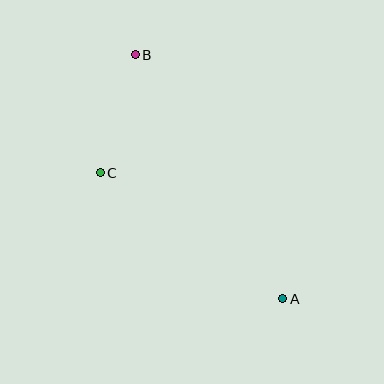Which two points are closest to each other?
Points B and C are closest to each other.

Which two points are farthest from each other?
Points A and B are farthest from each other.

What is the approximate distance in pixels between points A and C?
The distance between A and C is approximately 222 pixels.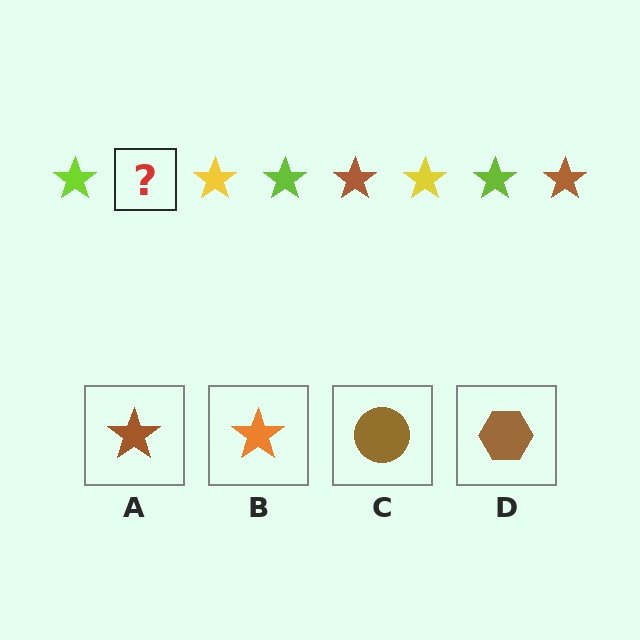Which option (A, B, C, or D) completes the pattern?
A.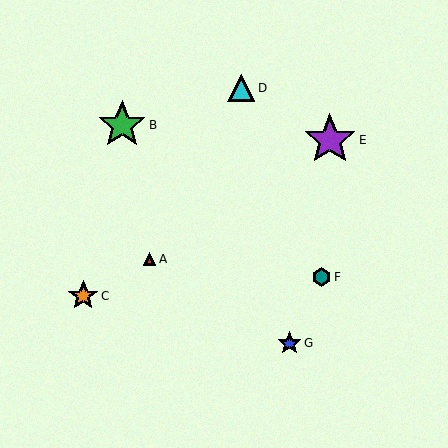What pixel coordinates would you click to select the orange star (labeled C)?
Click at (83, 296) to select the orange star C.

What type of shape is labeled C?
Shape C is an orange star.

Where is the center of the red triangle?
The center of the red triangle is at (150, 259).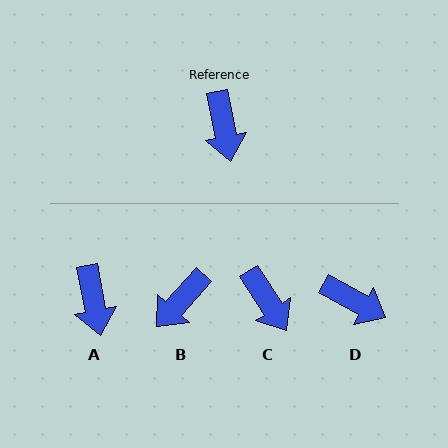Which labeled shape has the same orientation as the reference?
A.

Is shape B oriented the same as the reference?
No, it is off by about 53 degrees.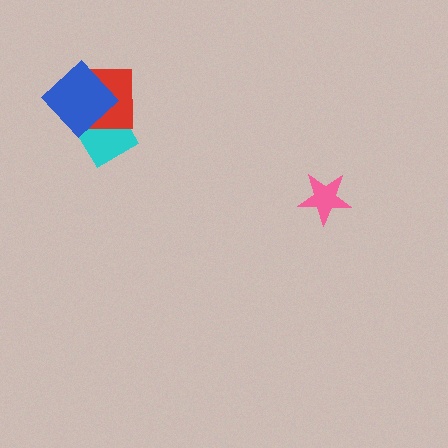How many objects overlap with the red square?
2 objects overlap with the red square.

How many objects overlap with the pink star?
0 objects overlap with the pink star.